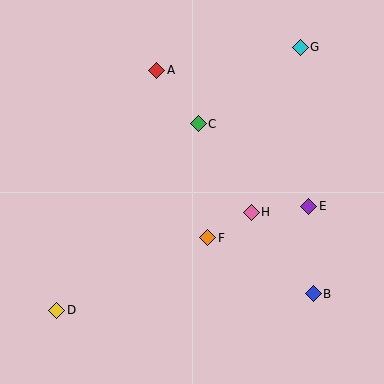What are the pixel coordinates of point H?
Point H is at (251, 212).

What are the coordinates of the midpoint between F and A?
The midpoint between F and A is at (182, 154).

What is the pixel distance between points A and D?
The distance between A and D is 260 pixels.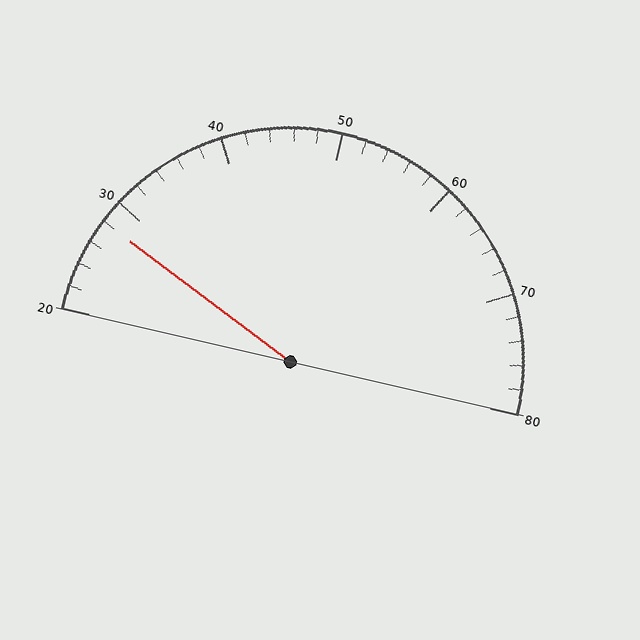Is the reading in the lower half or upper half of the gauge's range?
The reading is in the lower half of the range (20 to 80).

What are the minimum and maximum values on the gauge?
The gauge ranges from 20 to 80.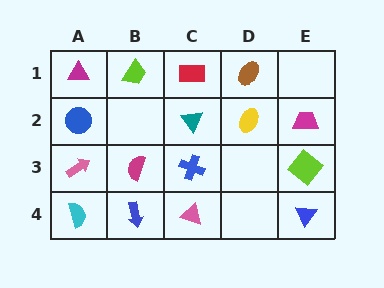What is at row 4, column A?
A cyan semicircle.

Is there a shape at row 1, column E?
No, that cell is empty.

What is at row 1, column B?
A lime trapezoid.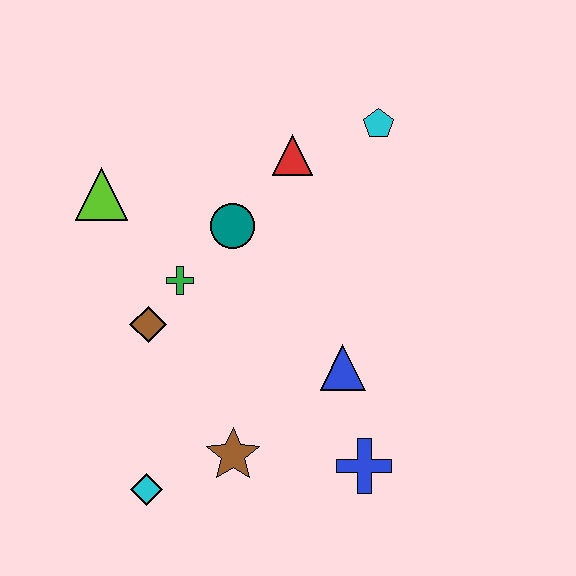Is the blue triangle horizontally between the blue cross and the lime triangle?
Yes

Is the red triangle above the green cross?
Yes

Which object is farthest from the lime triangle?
The blue cross is farthest from the lime triangle.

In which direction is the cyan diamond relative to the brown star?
The cyan diamond is to the left of the brown star.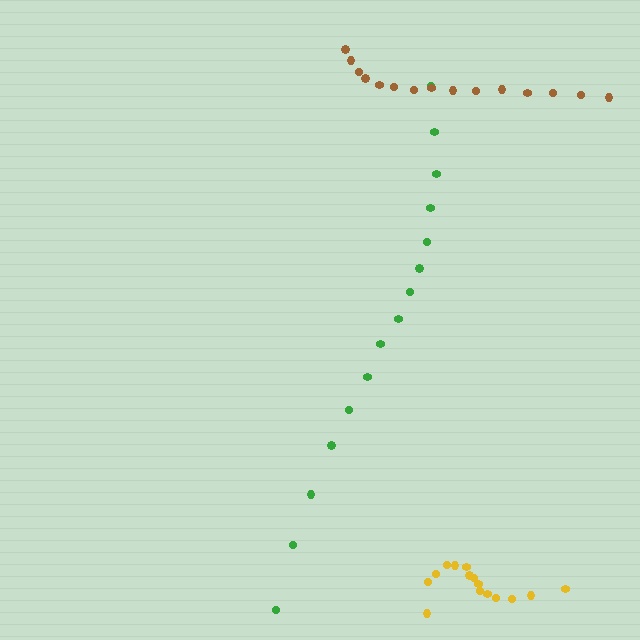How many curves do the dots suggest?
There are 3 distinct paths.